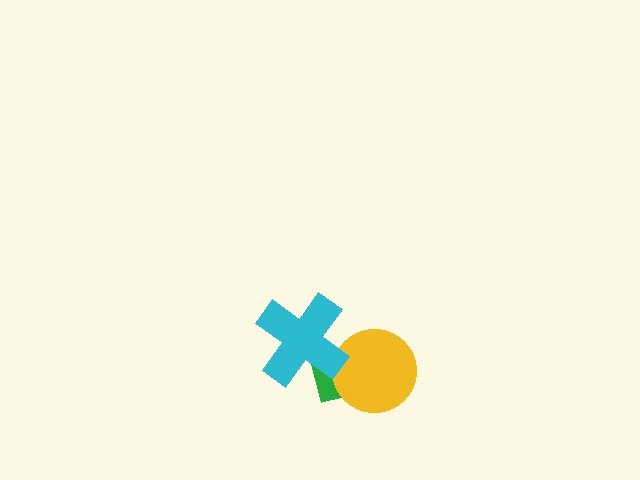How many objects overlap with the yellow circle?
2 objects overlap with the yellow circle.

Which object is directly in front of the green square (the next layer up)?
The yellow circle is directly in front of the green square.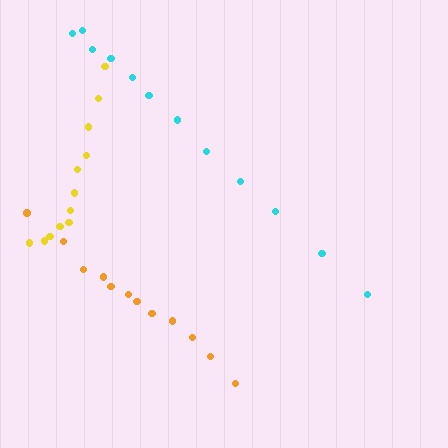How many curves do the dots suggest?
There are 3 distinct paths.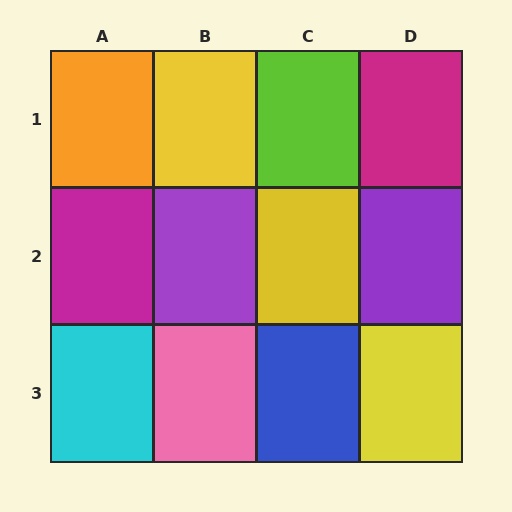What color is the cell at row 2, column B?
Purple.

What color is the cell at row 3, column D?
Yellow.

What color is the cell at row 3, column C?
Blue.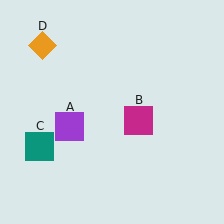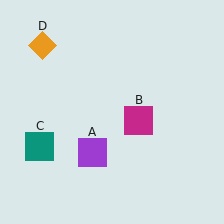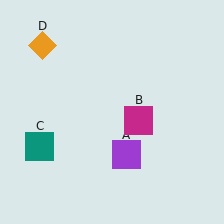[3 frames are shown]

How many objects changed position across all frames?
1 object changed position: purple square (object A).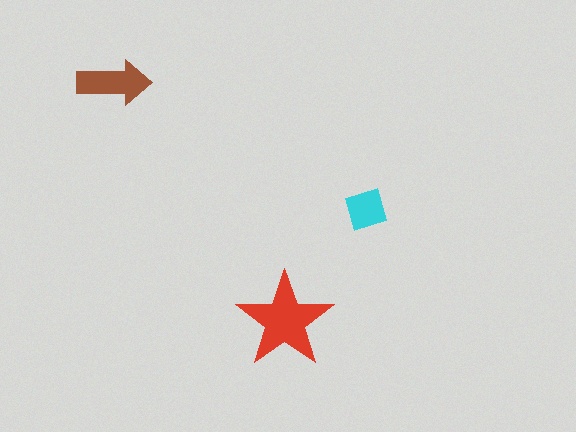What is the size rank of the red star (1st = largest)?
1st.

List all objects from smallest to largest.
The cyan diamond, the brown arrow, the red star.